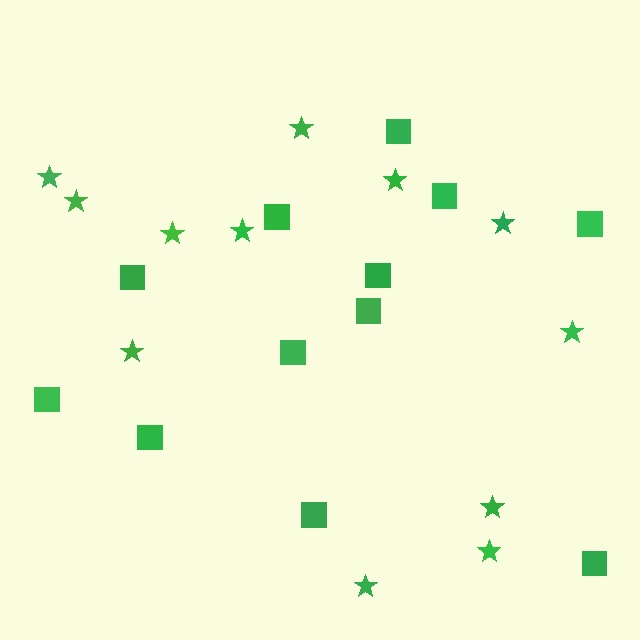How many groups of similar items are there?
There are 2 groups: one group of stars (12) and one group of squares (12).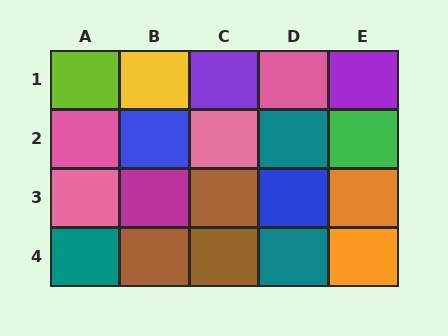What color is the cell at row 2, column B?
Blue.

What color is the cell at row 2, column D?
Teal.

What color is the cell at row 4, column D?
Teal.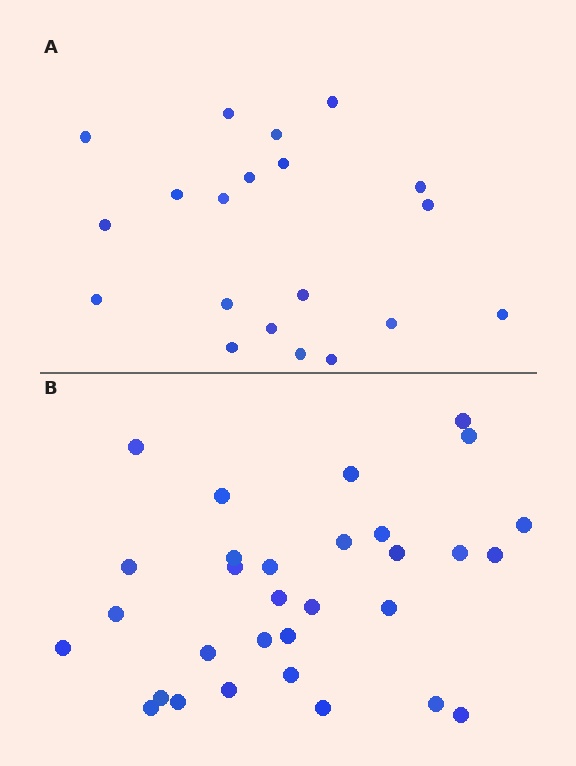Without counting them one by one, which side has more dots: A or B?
Region B (the bottom region) has more dots.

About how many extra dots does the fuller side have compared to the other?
Region B has roughly 12 or so more dots than region A.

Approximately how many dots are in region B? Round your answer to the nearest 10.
About 30 dots. (The exact count is 31, which rounds to 30.)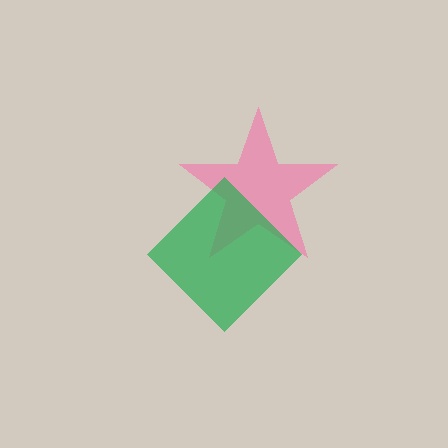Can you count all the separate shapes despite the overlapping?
Yes, there are 2 separate shapes.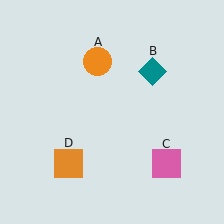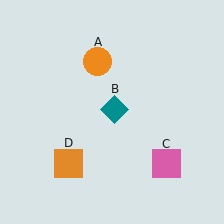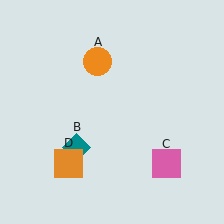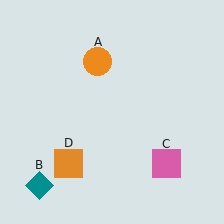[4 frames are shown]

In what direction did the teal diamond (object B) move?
The teal diamond (object B) moved down and to the left.